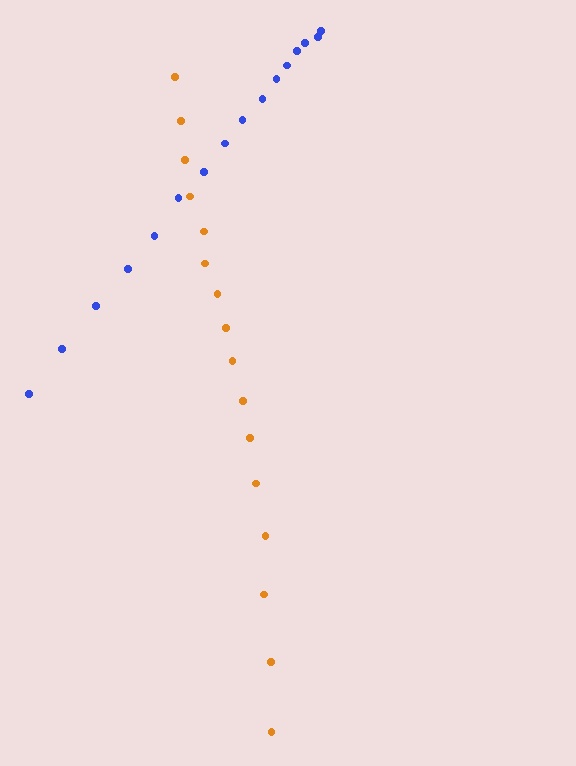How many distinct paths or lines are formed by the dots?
There are 2 distinct paths.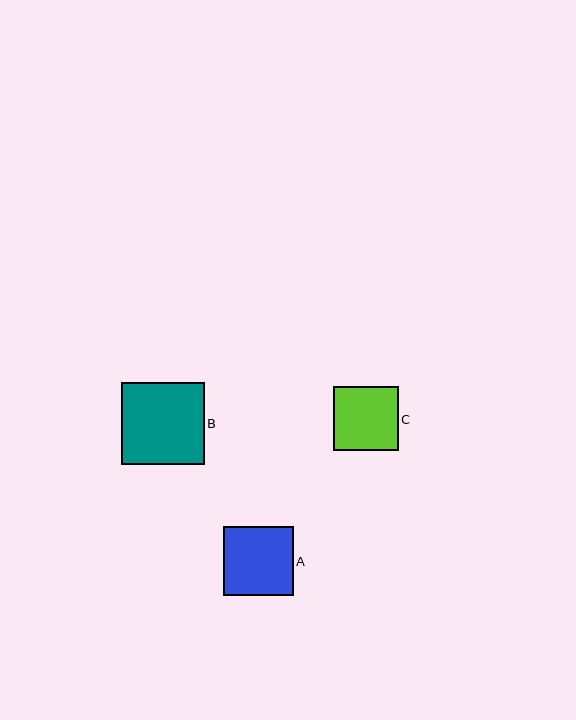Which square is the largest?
Square B is the largest with a size of approximately 83 pixels.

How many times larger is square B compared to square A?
Square B is approximately 1.2 times the size of square A.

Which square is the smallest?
Square C is the smallest with a size of approximately 64 pixels.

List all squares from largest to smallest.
From largest to smallest: B, A, C.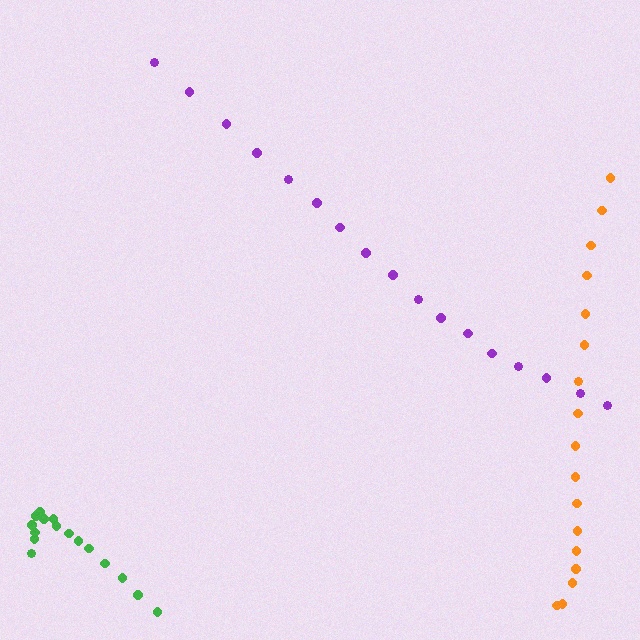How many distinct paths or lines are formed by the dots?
There are 3 distinct paths.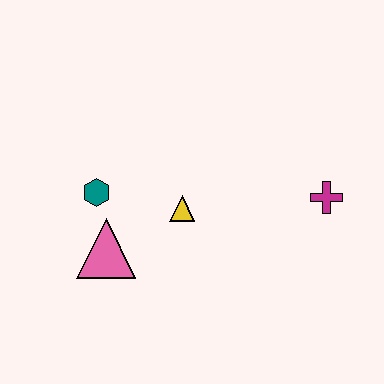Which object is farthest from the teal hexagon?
The magenta cross is farthest from the teal hexagon.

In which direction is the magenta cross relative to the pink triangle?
The magenta cross is to the right of the pink triangle.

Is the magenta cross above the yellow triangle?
Yes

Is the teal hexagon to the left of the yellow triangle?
Yes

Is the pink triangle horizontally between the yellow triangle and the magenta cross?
No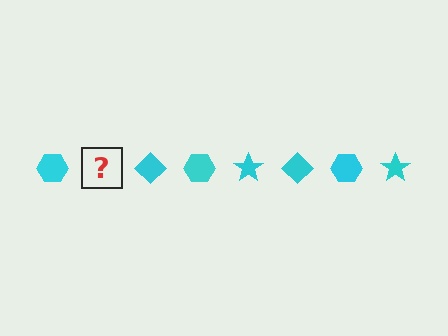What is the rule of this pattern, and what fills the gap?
The rule is that the pattern cycles through hexagon, star, diamond shapes in cyan. The gap should be filled with a cyan star.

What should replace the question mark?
The question mark should be replaced with a cyan star.